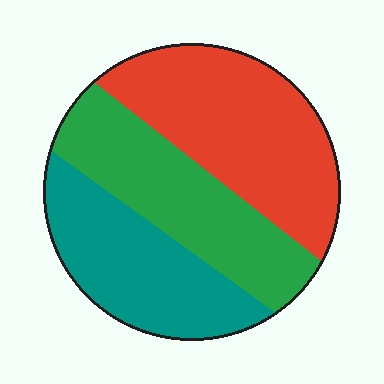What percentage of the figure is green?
Green takes up between a sixth and a third of the figure.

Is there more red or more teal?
Red.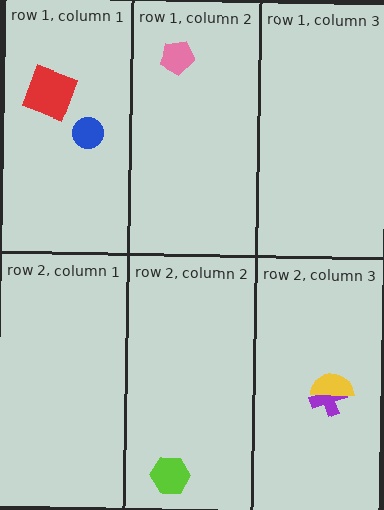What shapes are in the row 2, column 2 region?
The lime hexagon.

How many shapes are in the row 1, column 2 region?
1.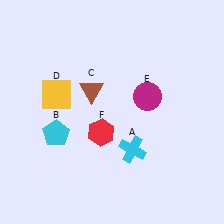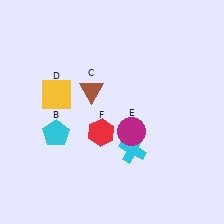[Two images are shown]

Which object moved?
The magenta circle (E) moved down.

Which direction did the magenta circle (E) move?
The magenta circle (E) moved down.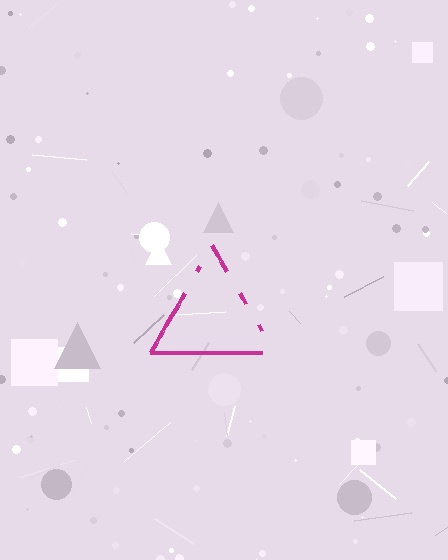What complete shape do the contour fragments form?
The contour fragments form a triangle.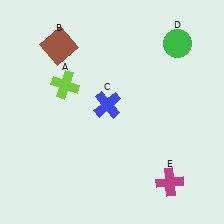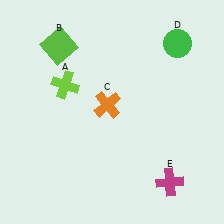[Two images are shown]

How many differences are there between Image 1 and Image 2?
There are 2 differences between the two images.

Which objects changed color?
B changed from brown to lime. C changed from blue to orange.